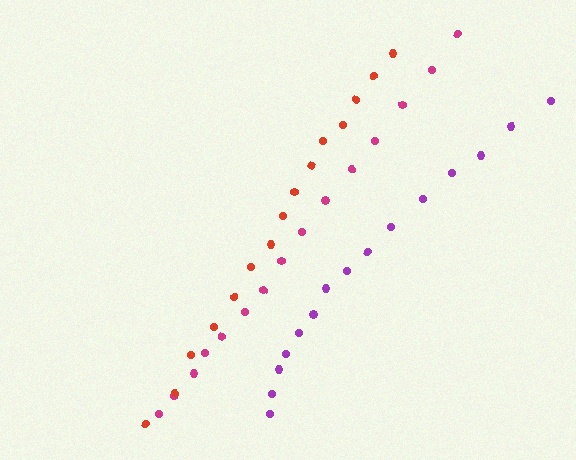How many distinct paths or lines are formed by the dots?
There are 3 distinct paths.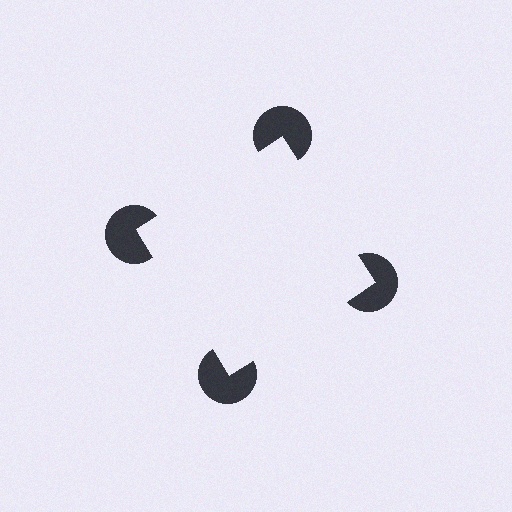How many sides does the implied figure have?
4 sides.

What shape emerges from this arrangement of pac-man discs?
An illusory square — its edges are inferred from the aligned wedge cuts in the pac-man discs, not physically drawn.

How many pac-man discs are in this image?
There are 4 — one at each vertex of the illusory square.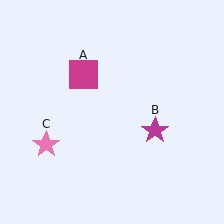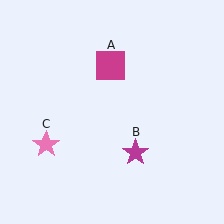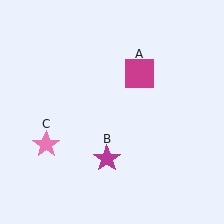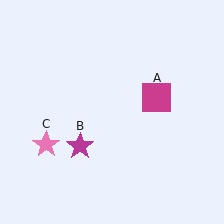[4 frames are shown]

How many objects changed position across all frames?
2 objects changed position: magenta square (object A), magenta star (object B).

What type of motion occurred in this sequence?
The magenta square (object A), magenta star (object B) rotated clockwise around the center of the scene.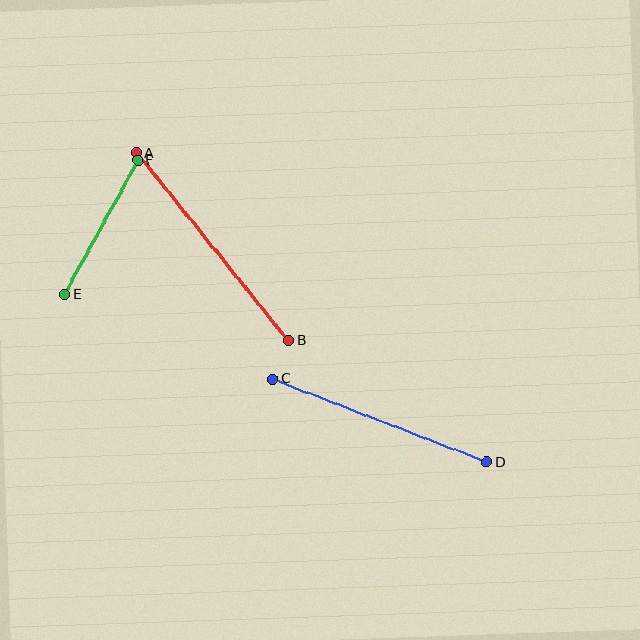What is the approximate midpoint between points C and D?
The midpoint is at approximately (380, 421) pixels.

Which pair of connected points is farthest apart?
Points A and B are farthest apart.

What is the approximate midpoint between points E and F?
The midpoint is at approximately (101, 227) pixels.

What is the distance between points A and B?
The distance is approximately 241 pixels.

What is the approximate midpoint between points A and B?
The midpoint is at approximately (213, 247) pixels.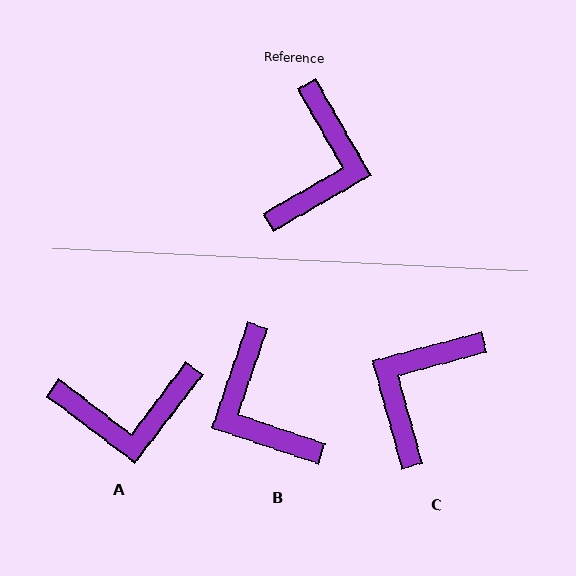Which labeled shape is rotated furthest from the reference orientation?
C, about 165 degrees away.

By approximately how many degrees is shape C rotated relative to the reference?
Approximately 165 degrees counter-clockwise.